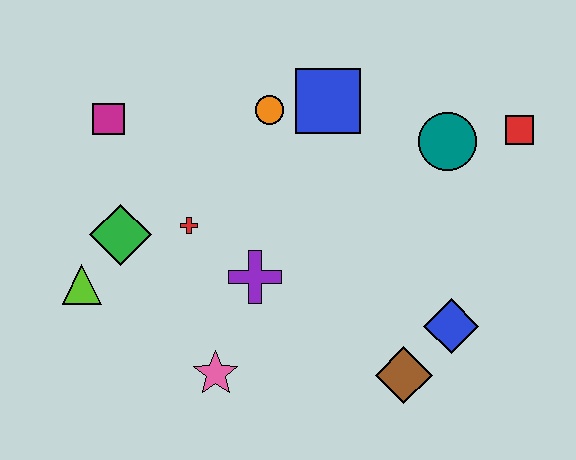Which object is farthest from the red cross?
The red square is farthest from the red cross.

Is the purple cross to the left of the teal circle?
Yes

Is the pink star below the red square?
Yes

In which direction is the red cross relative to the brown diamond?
The red cross is to the left of the brown diamond.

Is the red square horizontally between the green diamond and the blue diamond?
No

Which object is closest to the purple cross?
The red cross is closest to the purple cross.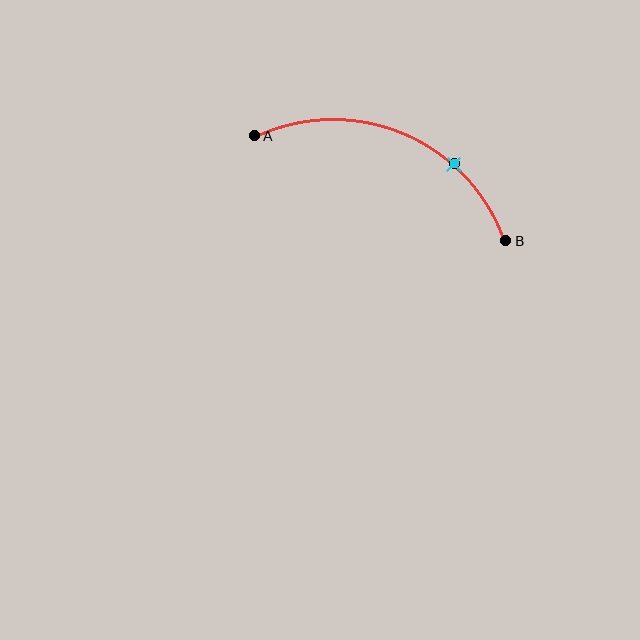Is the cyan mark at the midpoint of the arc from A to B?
No. The cyan mark lies on the arc but is closer to endpoint B. The arc midpoint would be at the point on the curve equidistant along the arc from both A and B.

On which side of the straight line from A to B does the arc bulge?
The arc bulges above the straight line connecting A and B.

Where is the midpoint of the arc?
The arc midpoint is the point on the curve farthest from the straight line joining A and B. It sits above that line.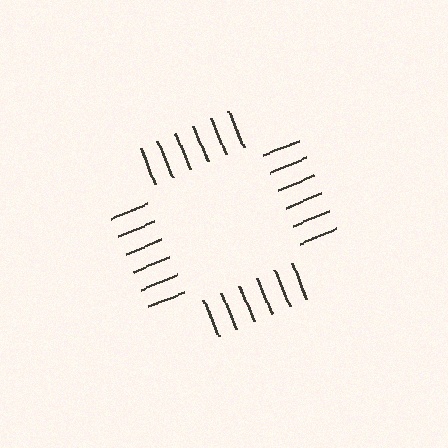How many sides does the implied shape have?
4 sides — the line-ends trace a square.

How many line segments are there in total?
24 — 6 along each of the 4 edges.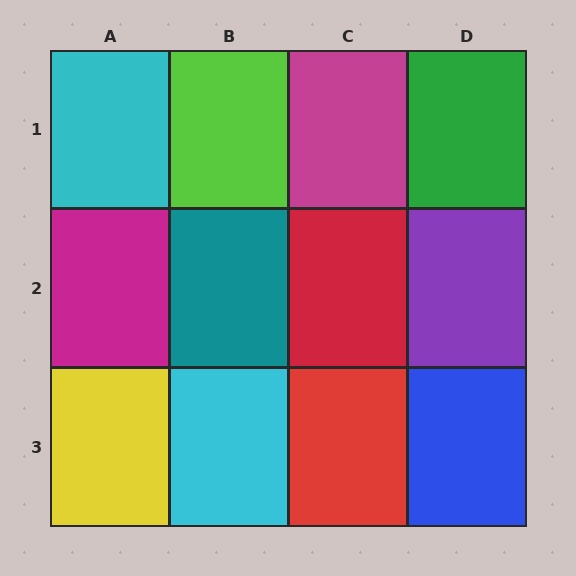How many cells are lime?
1 cell is lime.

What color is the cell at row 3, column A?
Yellow.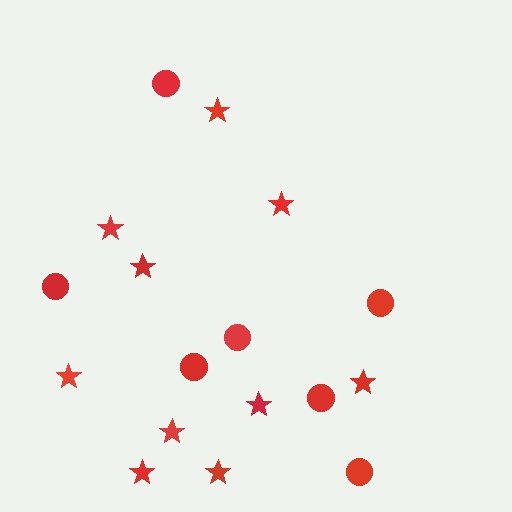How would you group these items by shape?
There are 2 groups: one group of circles (7) and one group of stars (10).